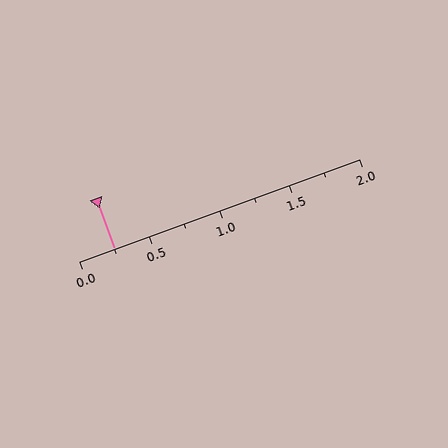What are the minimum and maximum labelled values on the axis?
The axis runs from 0.0 to 2.0.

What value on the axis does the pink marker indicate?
The marker indicates approximately 0.25.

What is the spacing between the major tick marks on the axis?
The major ticks are spaced 0.5 apart.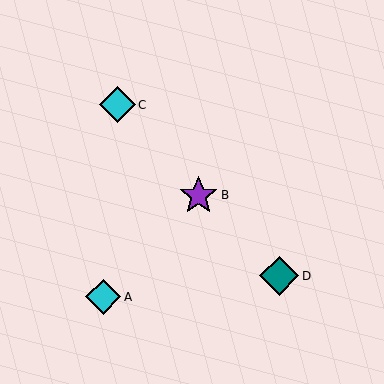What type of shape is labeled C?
Shape C is a cyan diamond.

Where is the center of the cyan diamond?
The center of the cyan diamond is at (117, 105).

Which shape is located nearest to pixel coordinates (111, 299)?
The cyan diamond (labeled A) at (103, 297) is nearest to that location.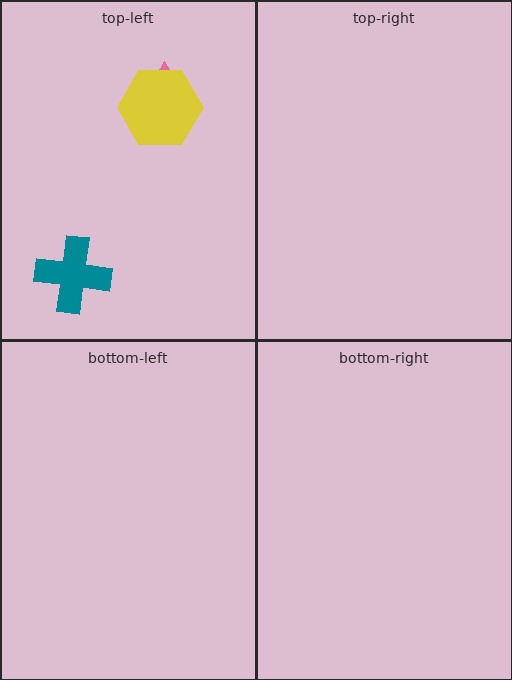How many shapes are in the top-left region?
3.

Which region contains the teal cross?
The top-left region.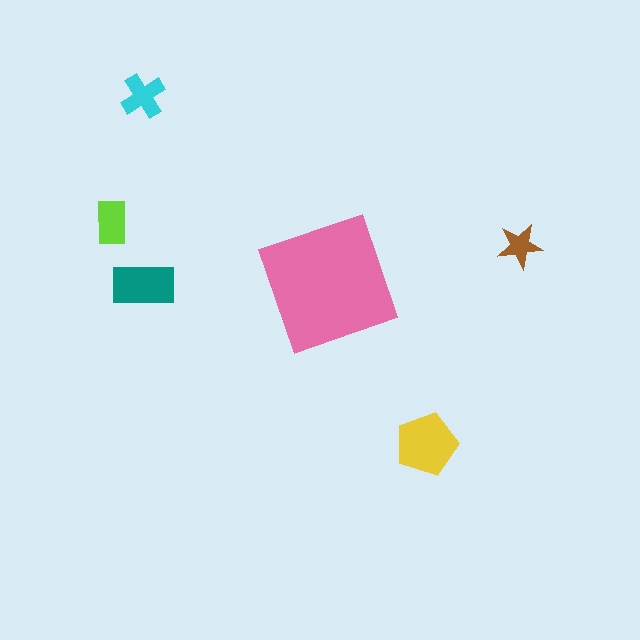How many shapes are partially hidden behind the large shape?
0 shapes are partially hidden.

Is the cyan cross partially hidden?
No, the cyan cross is fully visible.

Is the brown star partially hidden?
No, the brown star is fully visible.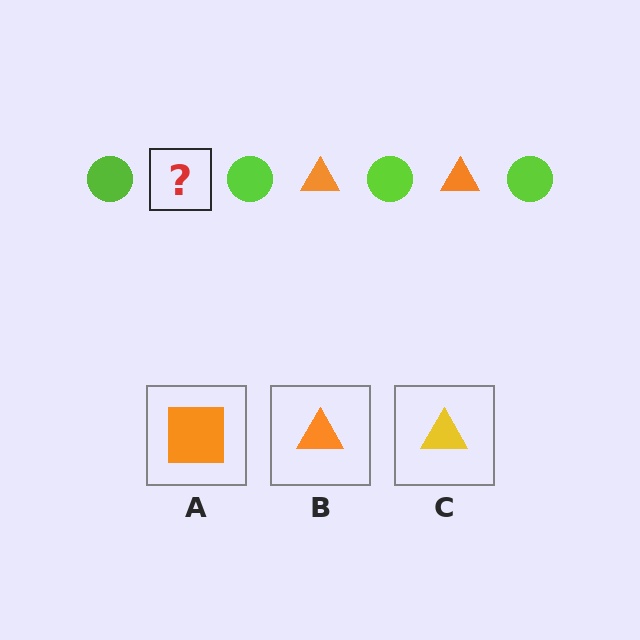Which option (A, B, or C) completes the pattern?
B.